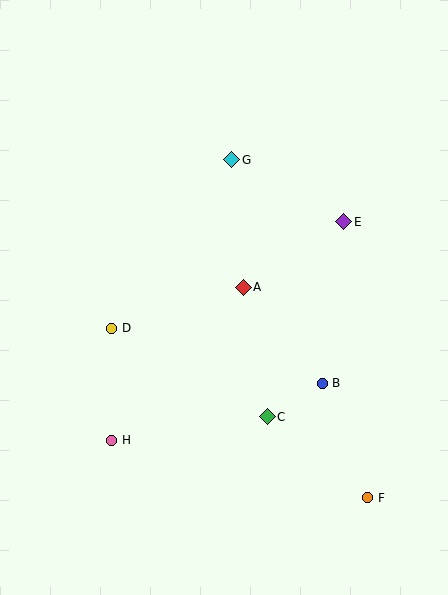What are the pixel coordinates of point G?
Point G is at (232, 160).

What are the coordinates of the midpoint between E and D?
The midpoint between E and D is at (228, 275).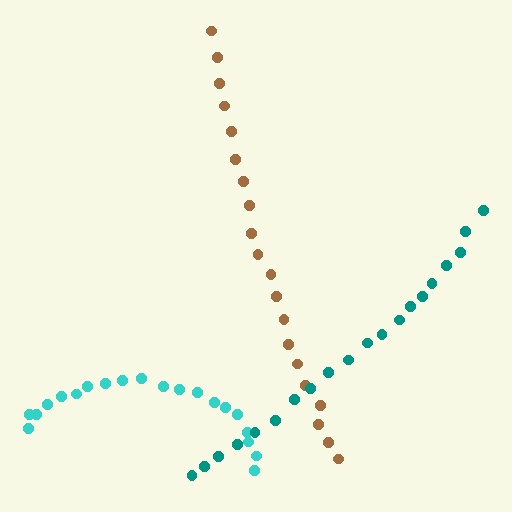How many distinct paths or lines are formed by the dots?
There are 3 distinct paths.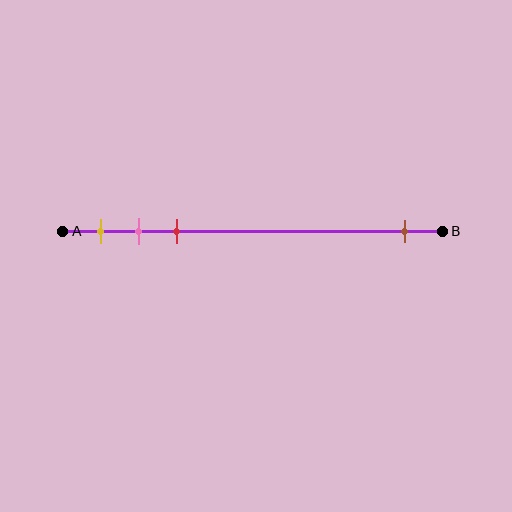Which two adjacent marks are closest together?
The pink and red marks are the closest adjacent pair.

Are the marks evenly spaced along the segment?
No, the marks are not evenly spaced.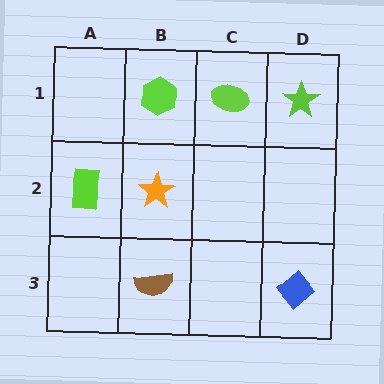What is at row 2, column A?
A lime rectangle.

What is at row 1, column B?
A lime hexagon.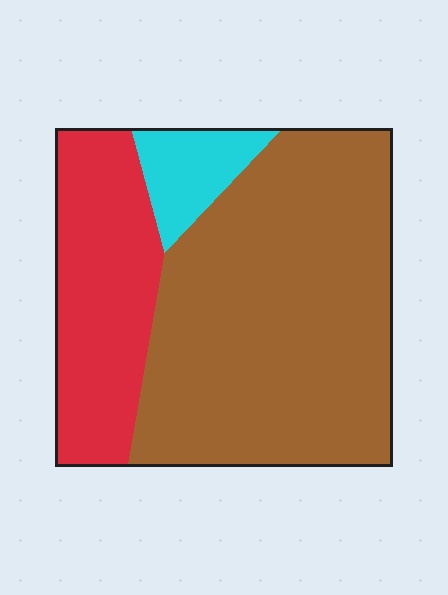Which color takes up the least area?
Cyan, at roughly 10%.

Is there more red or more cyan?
Red.